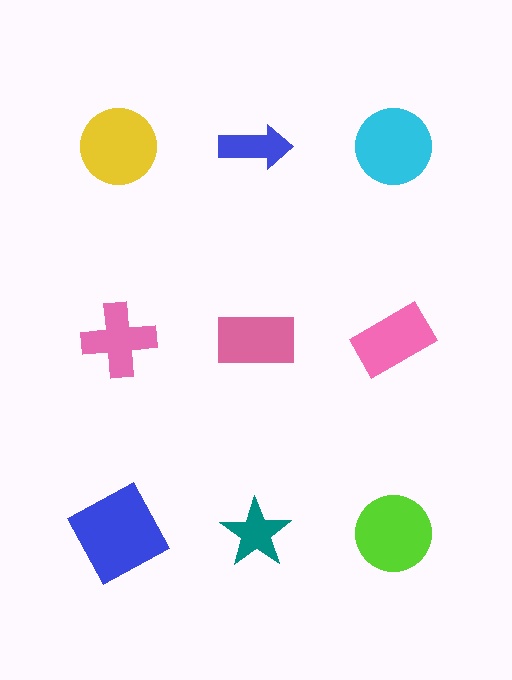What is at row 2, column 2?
A pink rectangle.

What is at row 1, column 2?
A blue arrow.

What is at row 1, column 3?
A cyan circle.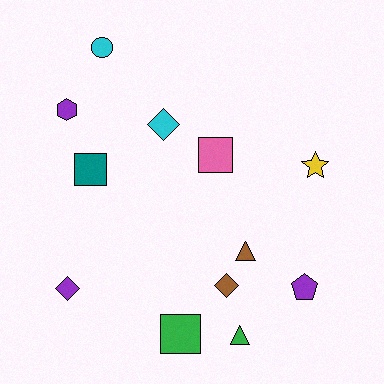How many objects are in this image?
There are 12 objects.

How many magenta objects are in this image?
There are no magenta objects.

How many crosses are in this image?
There are no crosses.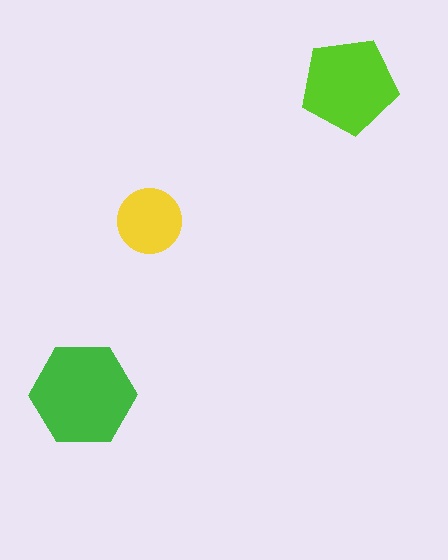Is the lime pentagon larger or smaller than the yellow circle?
Larger.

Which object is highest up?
The lime pentagon is topmost.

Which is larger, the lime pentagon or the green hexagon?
The green hexagon.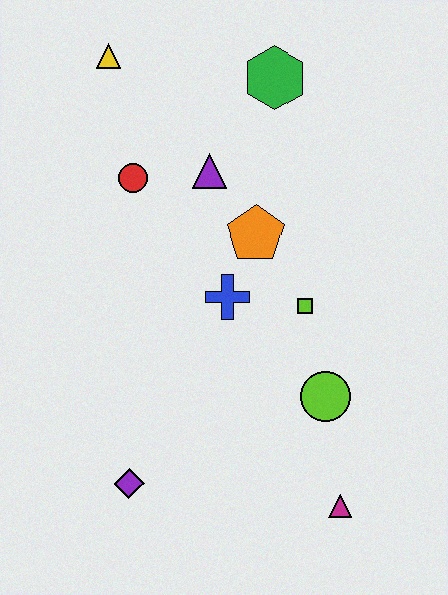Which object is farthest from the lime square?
The yellow triangle is farthest from the lime square.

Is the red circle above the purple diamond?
Yes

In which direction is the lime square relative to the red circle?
The lime square is to the right of the red circle.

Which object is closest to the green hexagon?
The purple triangle is closest to the green hexagon.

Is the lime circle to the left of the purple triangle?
No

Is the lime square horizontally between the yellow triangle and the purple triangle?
No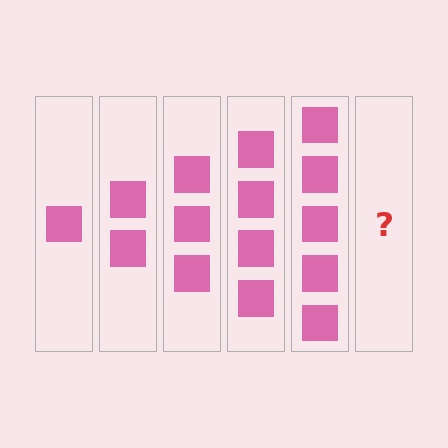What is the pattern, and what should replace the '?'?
The pattern is that each step adds one more square. The '?' should be 6 squares.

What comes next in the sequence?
The next element should be 6 squares.